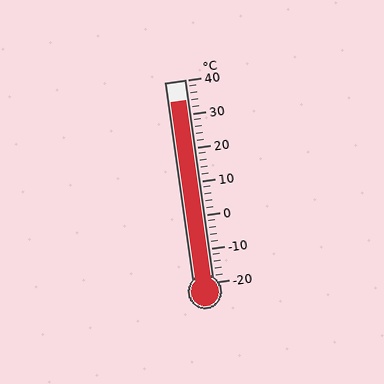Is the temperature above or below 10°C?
The temperature is above 10°C.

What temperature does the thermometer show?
The thermometer shows approximately 34°C.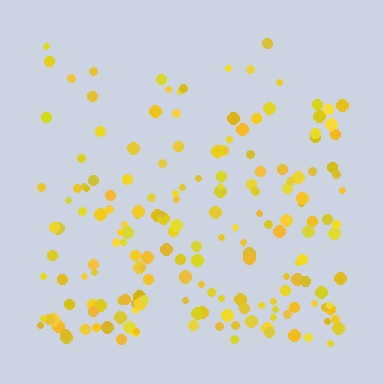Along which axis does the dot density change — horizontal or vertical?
Vertical.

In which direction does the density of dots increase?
From top to bottom, with the bottom side densest.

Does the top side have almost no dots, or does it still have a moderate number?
Still a moderate number, just noticeably fewer than the bottom.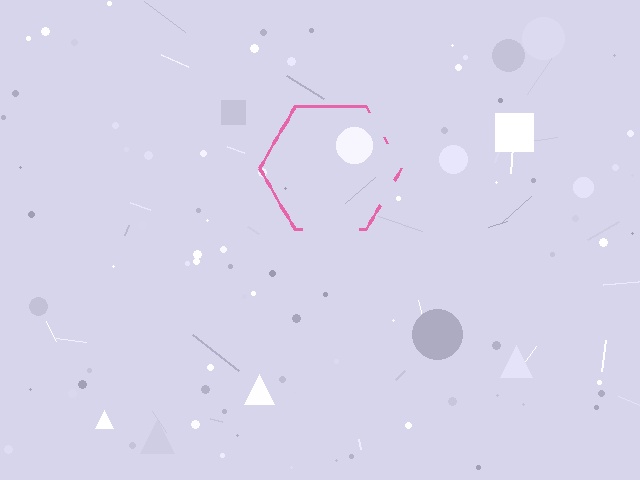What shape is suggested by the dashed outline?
The dashed outline suggests a hexagon.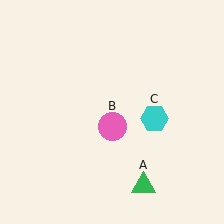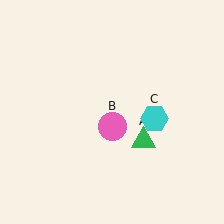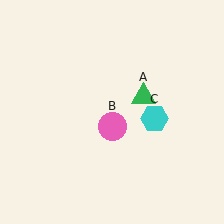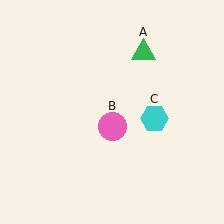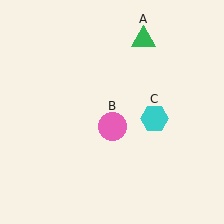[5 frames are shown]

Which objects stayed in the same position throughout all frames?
Pink circle (object B) and cyan hexagon (object C) remained stationary.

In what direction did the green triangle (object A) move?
The green triangle (object A) moved up.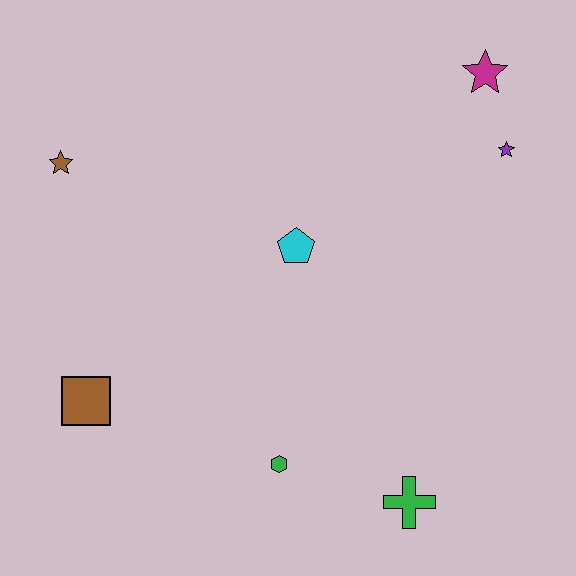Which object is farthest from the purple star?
The brown square is farthest from the purple star.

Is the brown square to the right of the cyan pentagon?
No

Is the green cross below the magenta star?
Yes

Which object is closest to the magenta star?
The purple star is closest to the magenta star.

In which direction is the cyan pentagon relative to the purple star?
The cyan pentagon is to the left of the purple star.